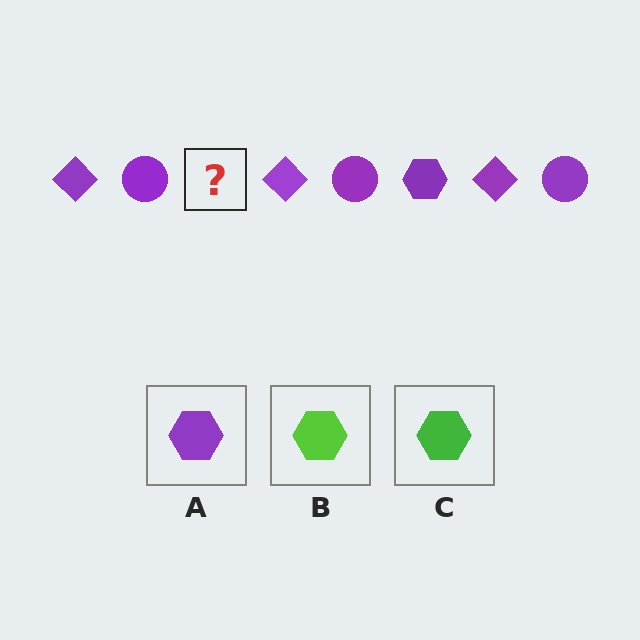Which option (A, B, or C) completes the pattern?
A.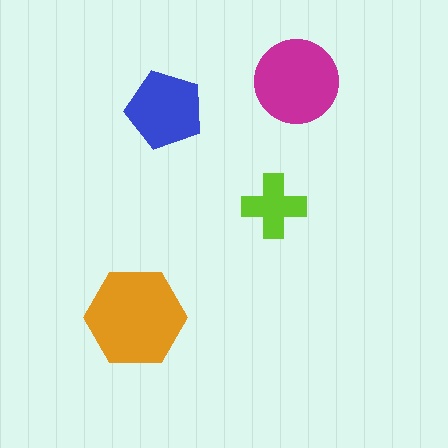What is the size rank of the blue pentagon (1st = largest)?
3rd.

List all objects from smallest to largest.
The lime cross, the blue pentagon, the magenta circle, the orange hexagon.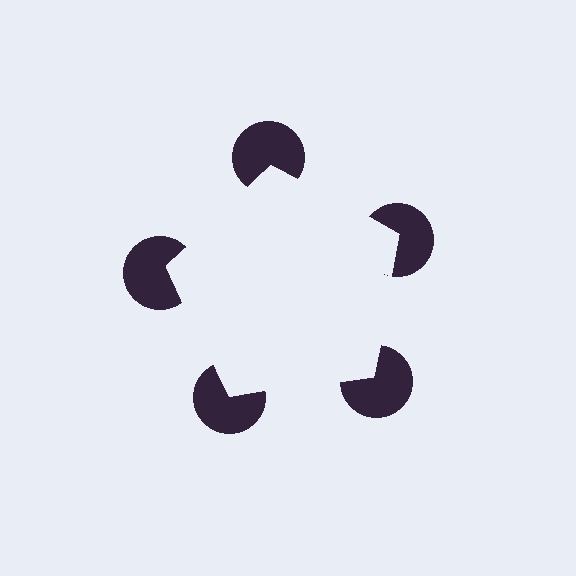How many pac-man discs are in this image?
There are 5 — one at each vertex of the illusory pentagon.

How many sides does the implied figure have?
5 sides.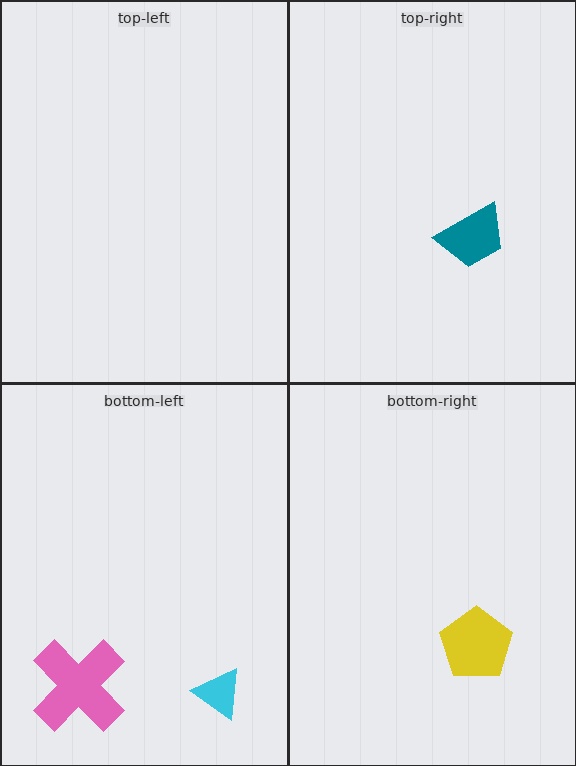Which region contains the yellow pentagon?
The bottom-right region.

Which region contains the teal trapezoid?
The top-right region.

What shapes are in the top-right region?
The teal trapezoid.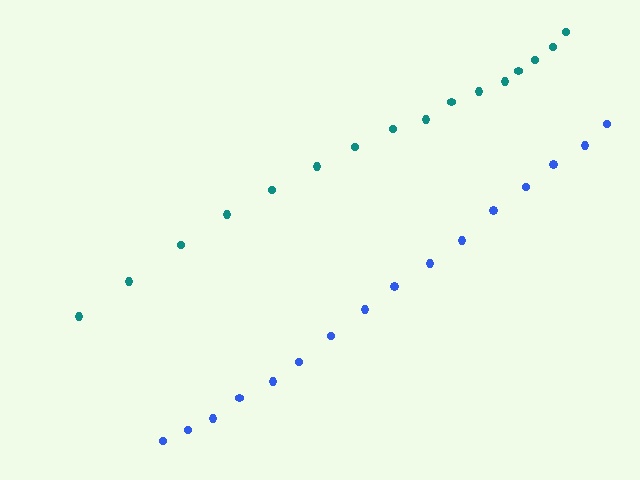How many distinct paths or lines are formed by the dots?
There are 2 distinct paths.